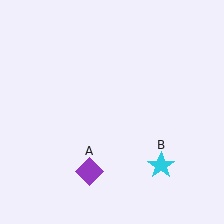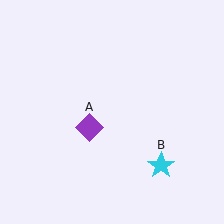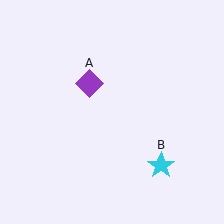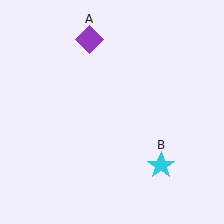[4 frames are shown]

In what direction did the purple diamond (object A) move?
The purple diamond (object A) moved up.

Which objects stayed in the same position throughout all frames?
Cyan star (object B) remained stationary.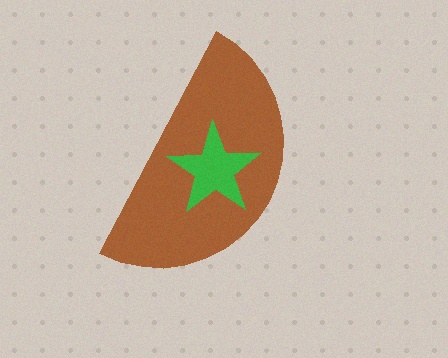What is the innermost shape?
The green star.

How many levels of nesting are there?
2.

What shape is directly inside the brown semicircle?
The green star.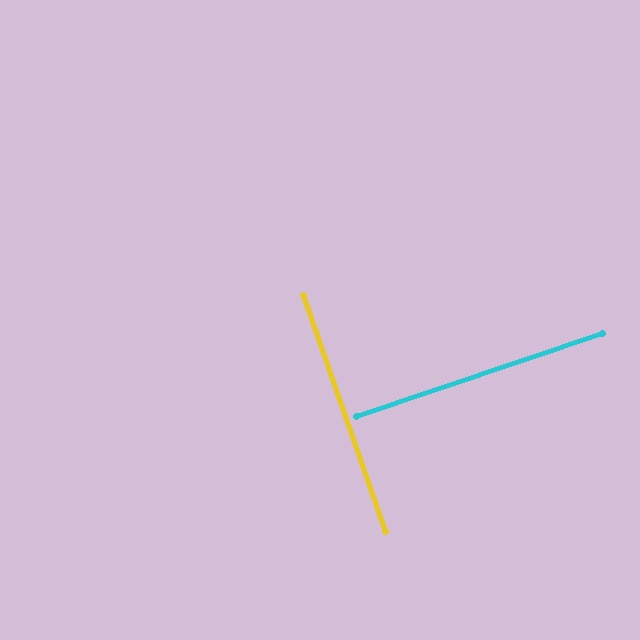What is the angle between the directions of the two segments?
Approximately 89 degrees.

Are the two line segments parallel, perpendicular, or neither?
Perpendicular — they meet at approximately 89°.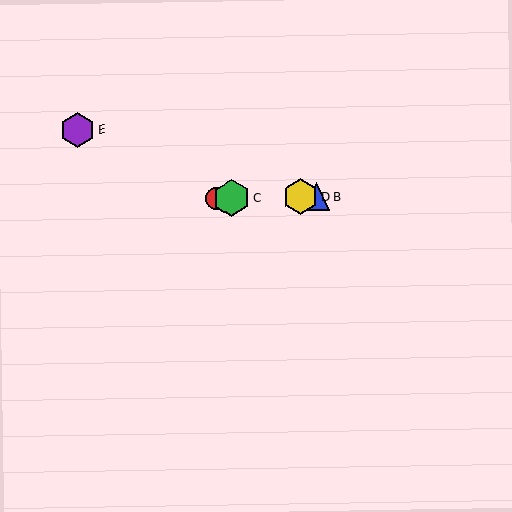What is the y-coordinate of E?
Object E is at y≈130.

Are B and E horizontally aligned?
No, B is at y≈197 and E is at y≈130.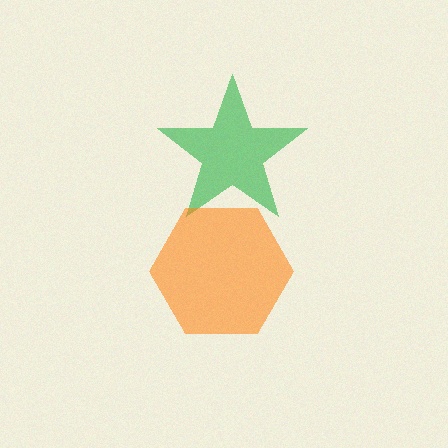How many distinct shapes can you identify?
There are 2 distinct shapes: a green star, an orange hexagon.